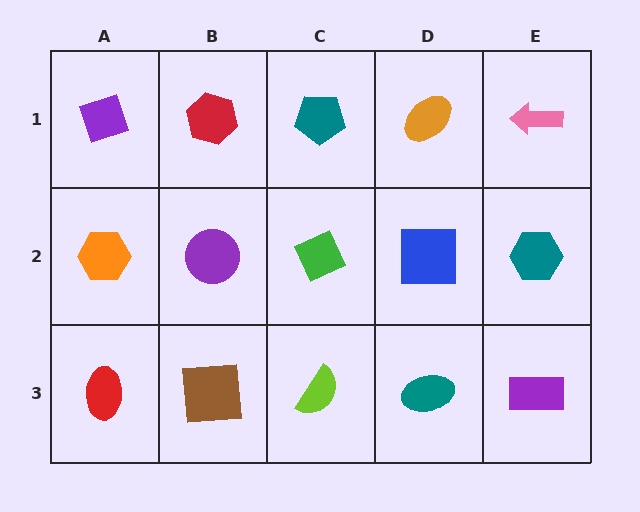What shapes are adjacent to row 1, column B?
A purple circle (row 2, column B), a purple diamond (row 1, column A), a teal pentagon (row 1, column C).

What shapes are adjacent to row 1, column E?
A teal hexagon (row 2, column E), an orange ellipse (row 1, column D).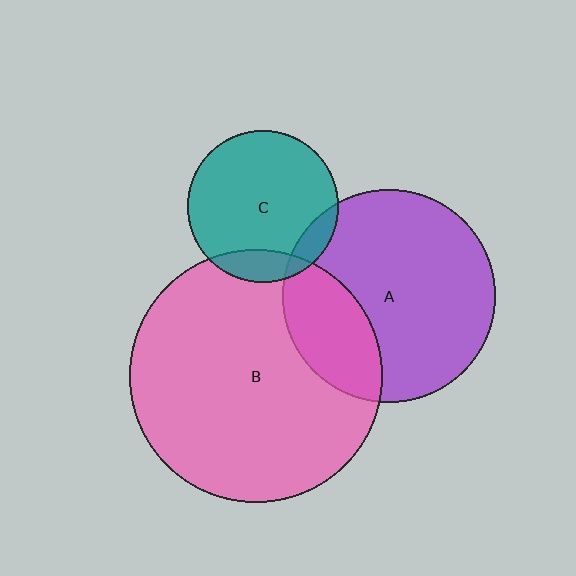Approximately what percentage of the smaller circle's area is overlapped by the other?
Approximately 25%.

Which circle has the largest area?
Circle B (pink).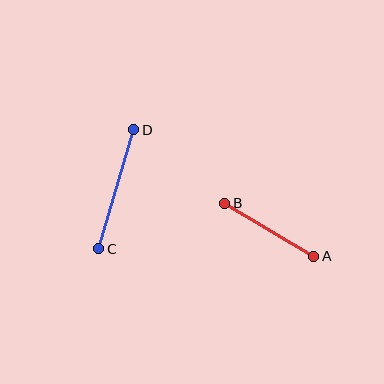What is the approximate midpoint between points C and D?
The midpoint is at approximately (116, 189) pixels.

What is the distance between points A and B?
The distance is approximately 104 pixels.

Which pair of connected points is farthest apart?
Points C and D are farthest apart.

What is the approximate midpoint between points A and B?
The midpoint is at approximately (269, 230) pixels.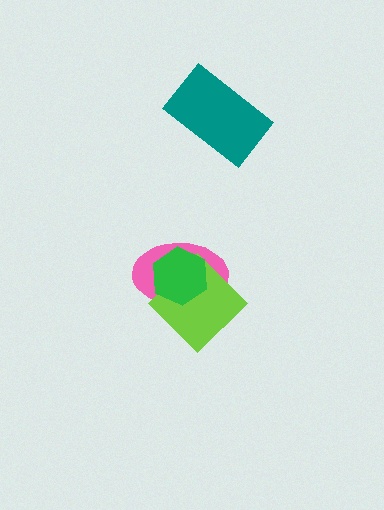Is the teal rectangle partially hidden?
No, no other shape covers it.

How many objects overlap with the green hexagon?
2 objects overlap with the green hexagon.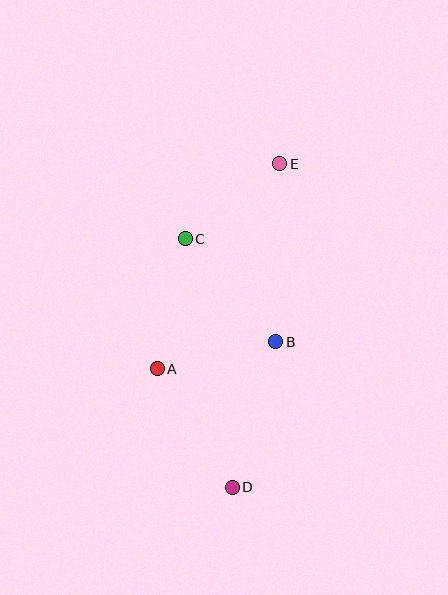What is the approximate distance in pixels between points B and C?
The distance between B and C is approximately 137 pixels.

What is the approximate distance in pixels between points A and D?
The distance between A and D is approximately 140 pixels.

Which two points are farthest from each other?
Points D and E are farthest from each other.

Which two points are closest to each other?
Points C and E are closest to each other.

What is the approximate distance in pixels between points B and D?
The distance between B and D is approximately 152 pixels.